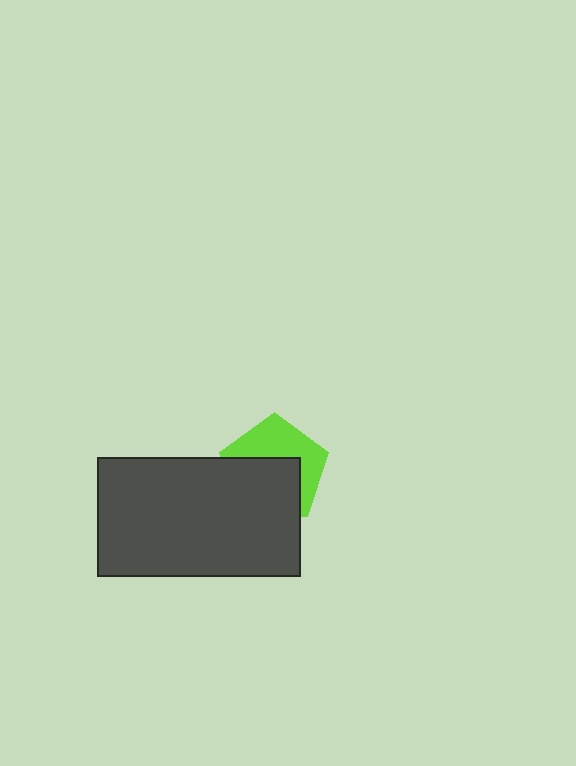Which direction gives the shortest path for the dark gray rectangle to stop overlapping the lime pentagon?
Moving down gives the shortest separation.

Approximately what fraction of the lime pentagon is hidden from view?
Roughly 53% of the lime pentagon is hidden behind the dark gray rectangle.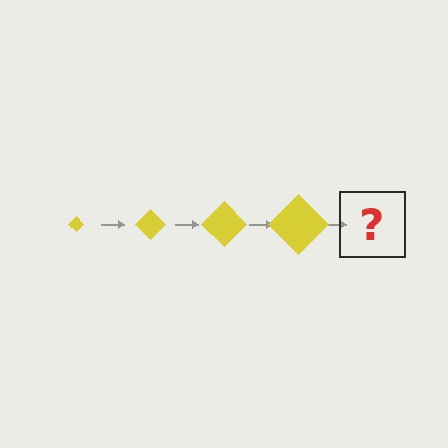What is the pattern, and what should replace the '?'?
The pattern is that the diamond gets progressively larger each step. The '?' should be a yellow diamond, larger than the previous one.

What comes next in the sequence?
The next element should be a yellow diamond, larger than the previous one.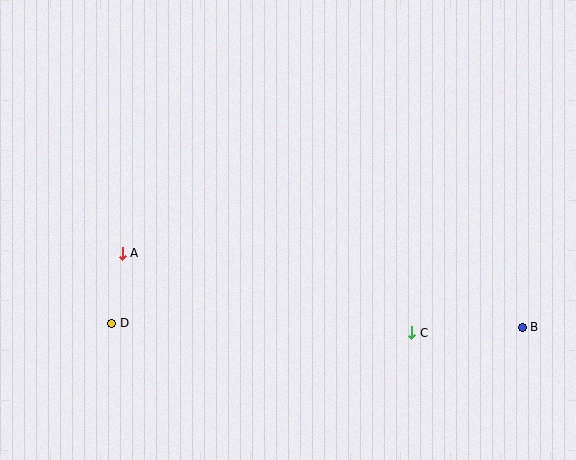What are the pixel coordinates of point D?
Point D is at (112, 323).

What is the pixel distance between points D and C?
The distance between D and C is 300 pixels.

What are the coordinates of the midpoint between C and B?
The midpoint between C and B is at (467, 330).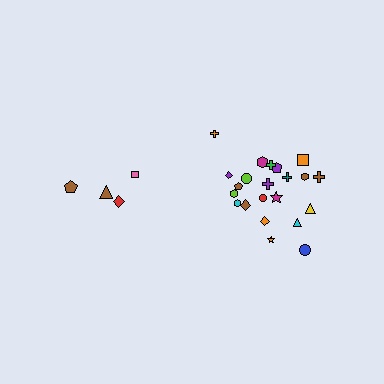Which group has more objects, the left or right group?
The right group.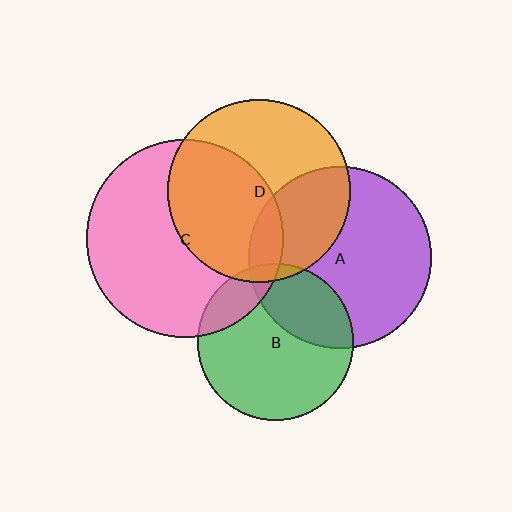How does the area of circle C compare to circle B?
Approximately 1.6 times.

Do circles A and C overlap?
Yes.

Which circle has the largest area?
Circle C (pink).